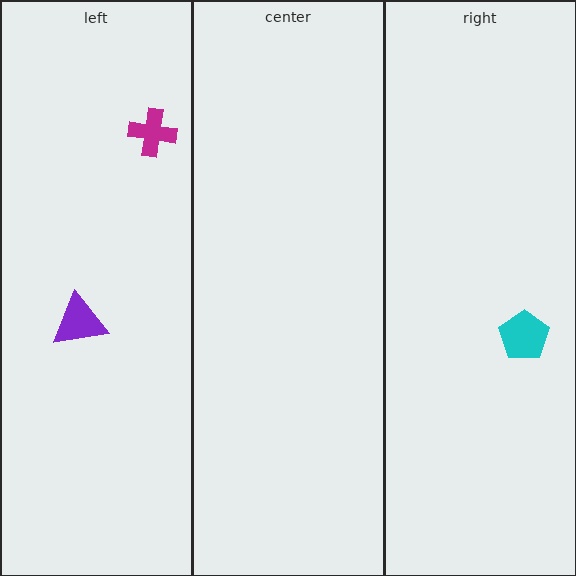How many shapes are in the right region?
1.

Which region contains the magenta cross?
The left region.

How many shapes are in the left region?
2.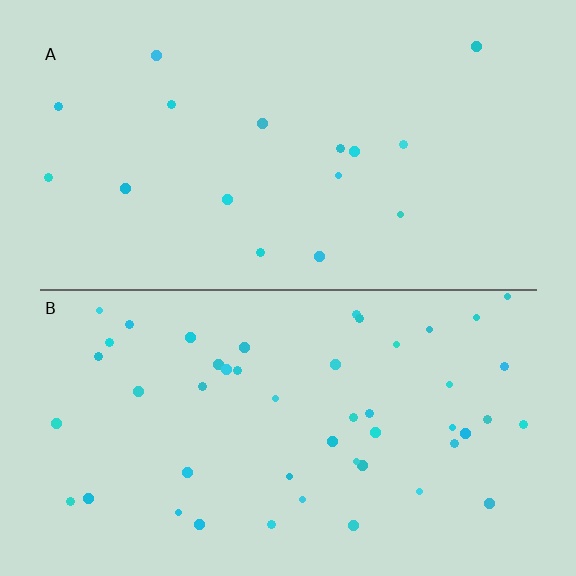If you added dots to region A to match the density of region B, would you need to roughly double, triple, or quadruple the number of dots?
Approximately triple.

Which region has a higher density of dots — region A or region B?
B (the bottom).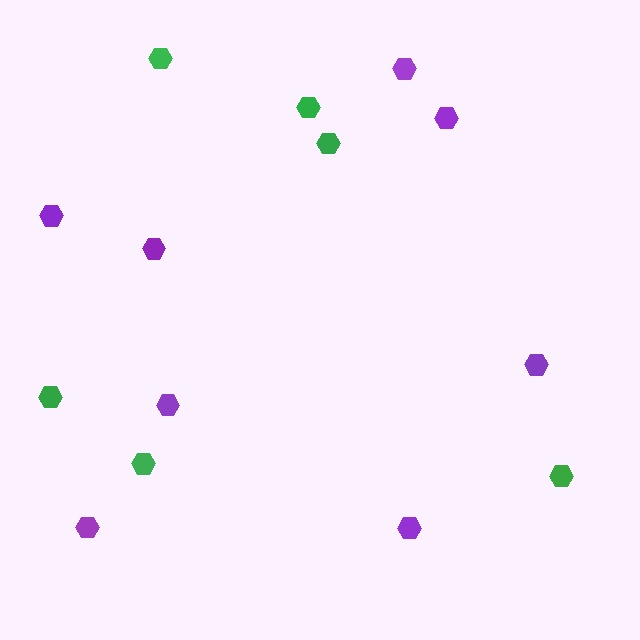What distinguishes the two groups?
There are 2 groups: one group of purple hexagons (8) and one group of green hexagons (6).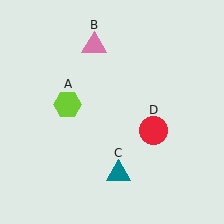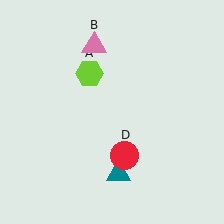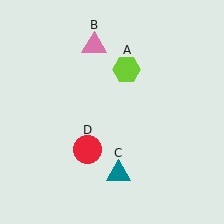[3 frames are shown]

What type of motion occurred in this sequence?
The lime hexagon (object A), red circle (object D) rotated clockwise around the center of the scene.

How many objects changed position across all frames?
2 objects changed position: lime hexagon (object A), red circle (object D).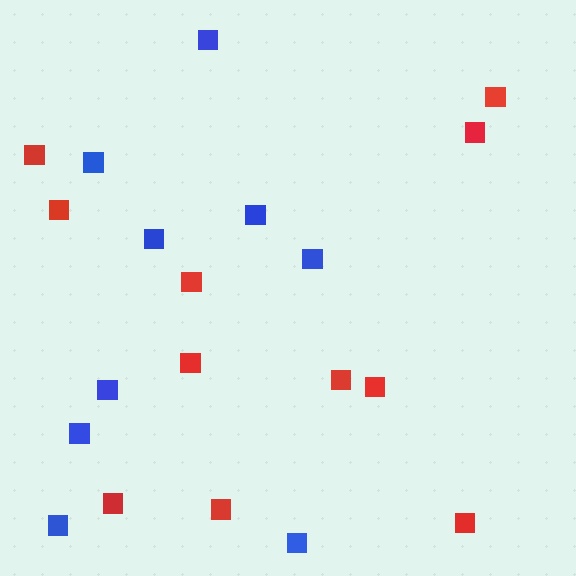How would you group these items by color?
There are 2 groups: one group of red squares (11) and one group of blue squares (9).